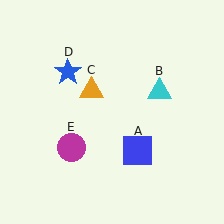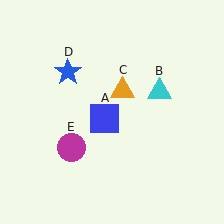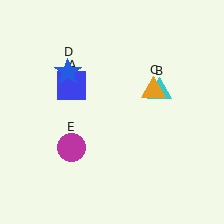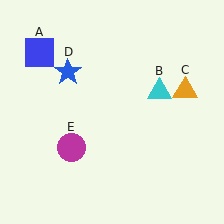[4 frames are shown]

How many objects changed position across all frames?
2 objects changed position: blue square (object A), orange triangle (object C).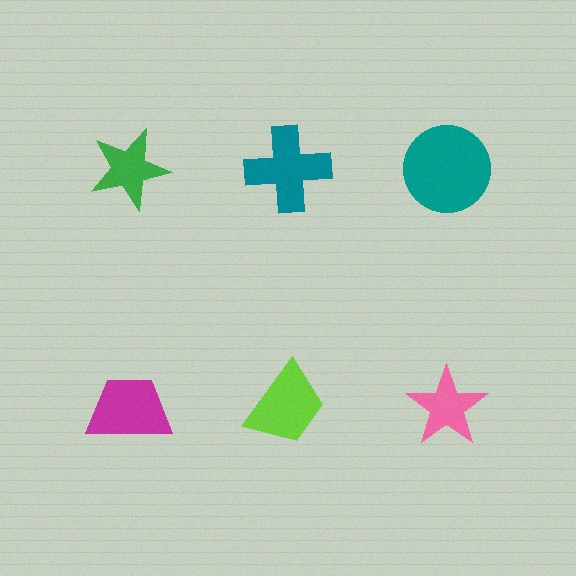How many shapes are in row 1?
3 shapes.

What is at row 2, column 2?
A lime trapezoid.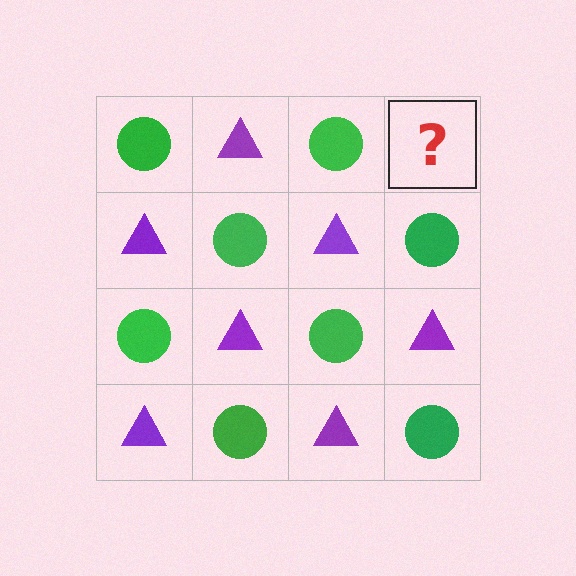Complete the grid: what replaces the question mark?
The question mark should be replaced with a purple triangle.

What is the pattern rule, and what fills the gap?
The rule is that it alternates green circle and purple triangle in a checkerboard pattern. The gap should be filled with a purple triangle.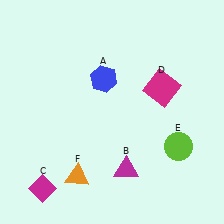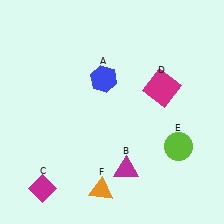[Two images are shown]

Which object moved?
The orange triangle (F) moved right.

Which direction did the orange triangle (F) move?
The orange triangle (F) moved right.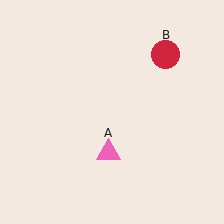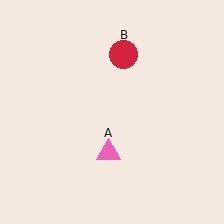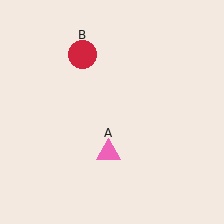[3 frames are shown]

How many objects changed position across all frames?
1 object changed position: red circle (object B).